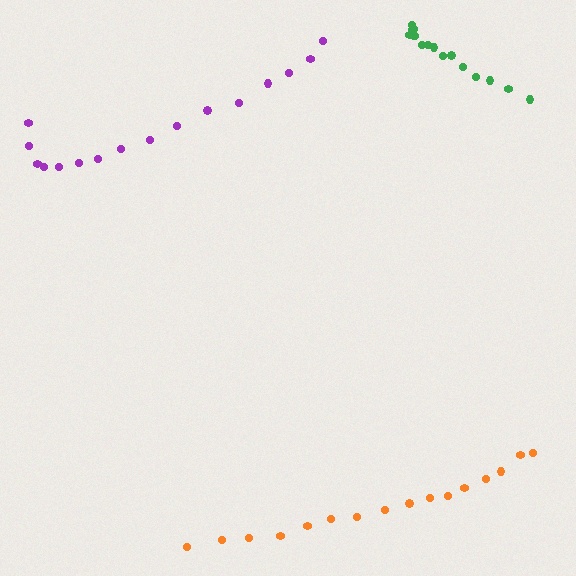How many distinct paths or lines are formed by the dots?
There are 3 distinct paths.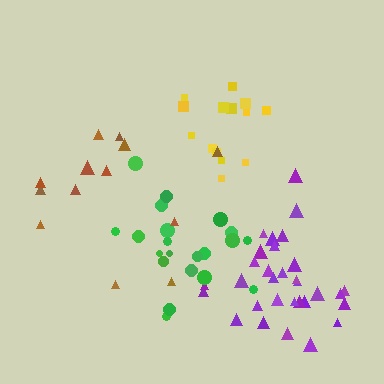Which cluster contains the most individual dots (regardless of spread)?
Purple (31).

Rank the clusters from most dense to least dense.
purple, green, yellow, brown.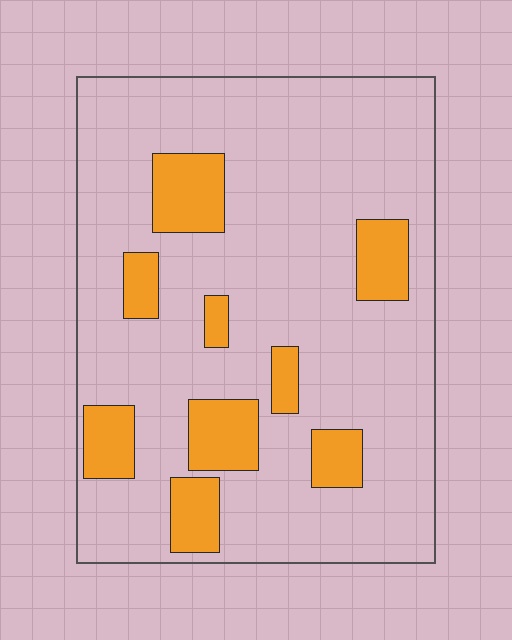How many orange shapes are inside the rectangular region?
9.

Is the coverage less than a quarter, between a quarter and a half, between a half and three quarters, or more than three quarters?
Less than a quarter.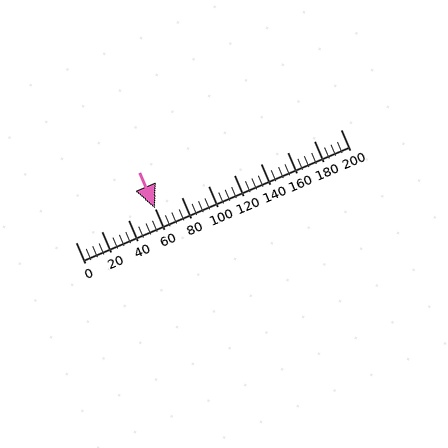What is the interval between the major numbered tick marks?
The major tick marks are spaced 20 units apart.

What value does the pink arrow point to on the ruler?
The pink arrow points to approximately 60.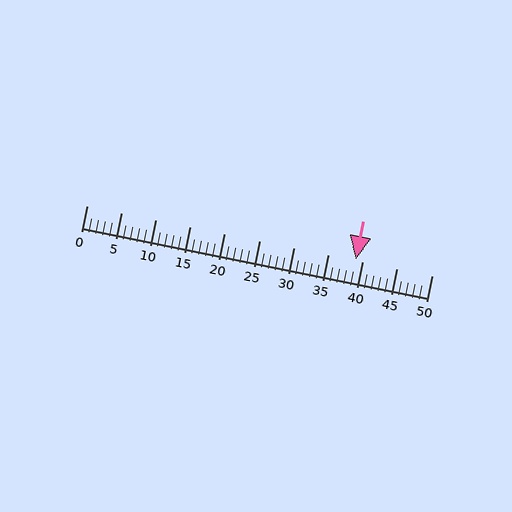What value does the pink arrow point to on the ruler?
The pink arrow points to approximately 39.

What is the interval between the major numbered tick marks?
The major tick marks are spaced 5 units apart.